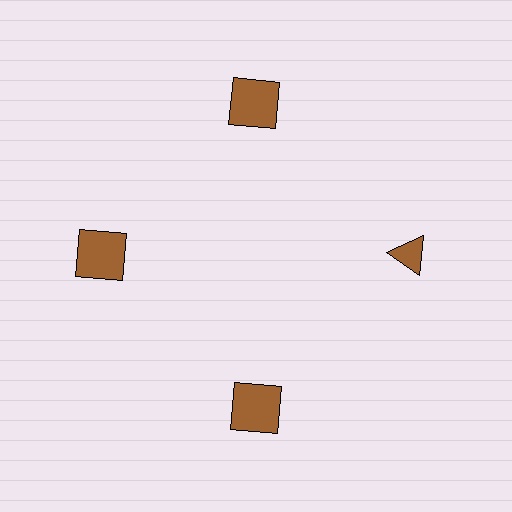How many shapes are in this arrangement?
There are 4 shapes arranged in a ring pattern.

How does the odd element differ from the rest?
It has a different shape: triangle instead of square.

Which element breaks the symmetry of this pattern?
The brown triangle at roughly the 3 o'clock position breaks the symmetry. All other shapes are brown squares.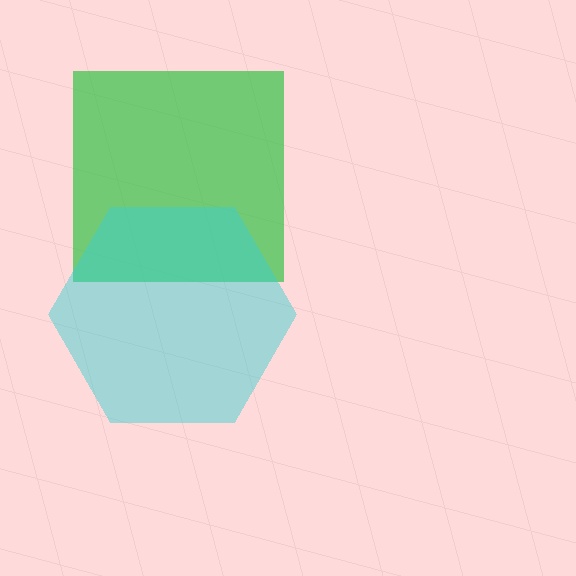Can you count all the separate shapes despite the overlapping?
Yes, there are 2 separate shapes.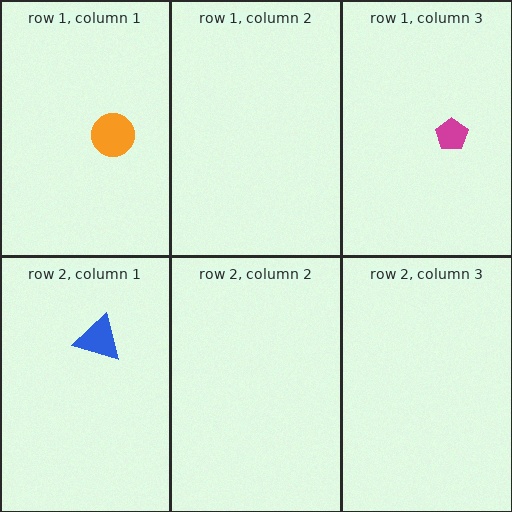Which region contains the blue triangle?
The row 2, column 1 region.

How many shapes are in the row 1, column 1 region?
1.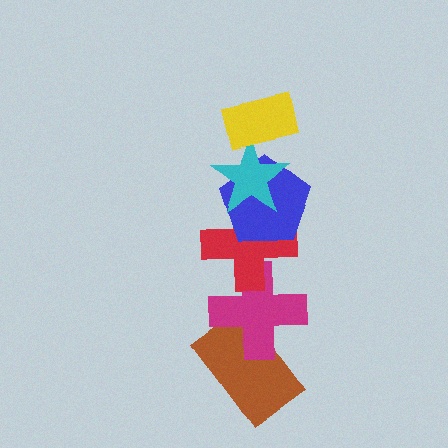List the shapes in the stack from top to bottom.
From top to bottom: the yellow rectangle, the cyan star, the blue pentagon, the red cross, the magenta cross, the brown rectangle.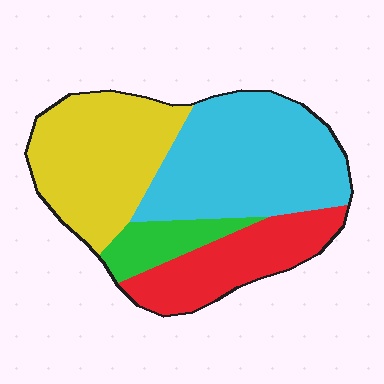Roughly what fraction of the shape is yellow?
Yellow covers around 30% of the shape.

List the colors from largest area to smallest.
From largest to smallest: cyan, yellow, red, green.